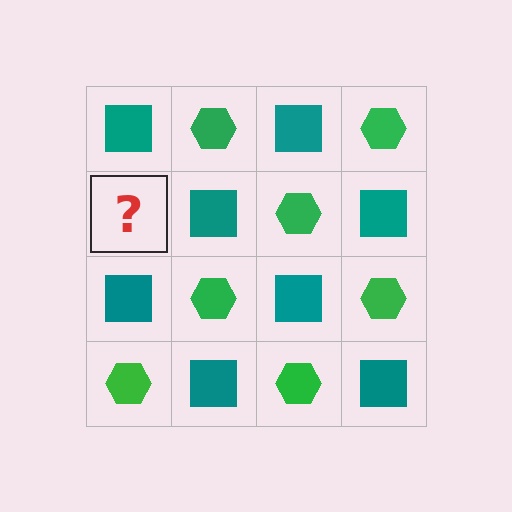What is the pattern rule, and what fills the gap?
The rule is that it alternates teal square and green hexagon in a checkerboard pattern. The gap should be filled with a green hexagon.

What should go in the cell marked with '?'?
The missing cell should contain a green hexagon.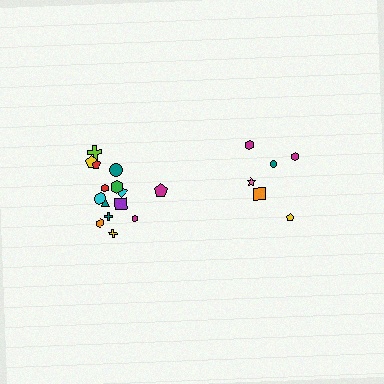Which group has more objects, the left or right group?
The left group.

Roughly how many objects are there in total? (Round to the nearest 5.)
Roughly 20 objects in total.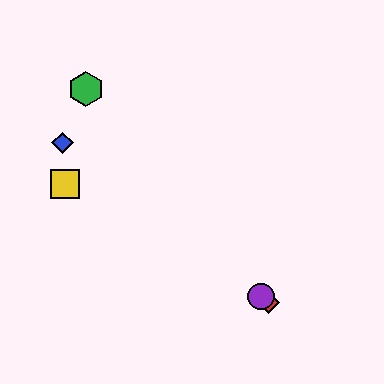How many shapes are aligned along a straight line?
3 shapes (the red diamond, the blue diamond, the purple circle) are aligned along a straight line.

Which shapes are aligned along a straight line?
The red diamond, the blue diamond, the purple circle are aligned along a straight line.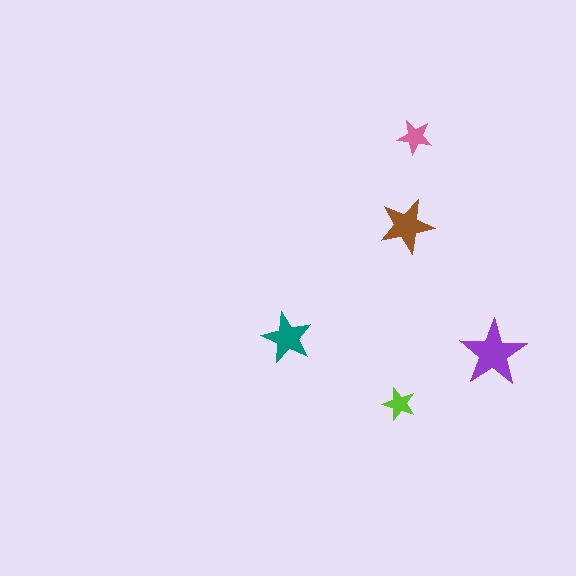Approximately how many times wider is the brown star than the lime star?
About 1.5 times wider.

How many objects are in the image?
There are 5 objects in the image.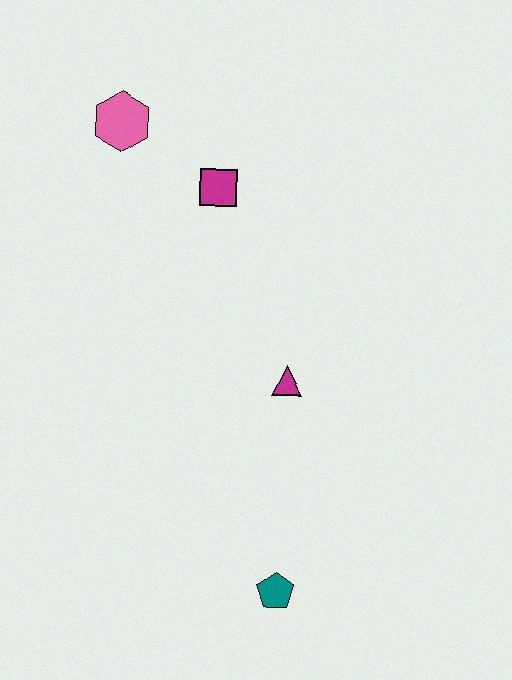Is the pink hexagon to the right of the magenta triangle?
No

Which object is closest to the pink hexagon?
The magenta square is closest to the pink hexagon.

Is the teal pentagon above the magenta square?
No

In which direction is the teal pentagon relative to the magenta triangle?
The teal pentagon is below the magenta triangle.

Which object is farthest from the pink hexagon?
The teal pentagon is farthest from the pink hexagon.